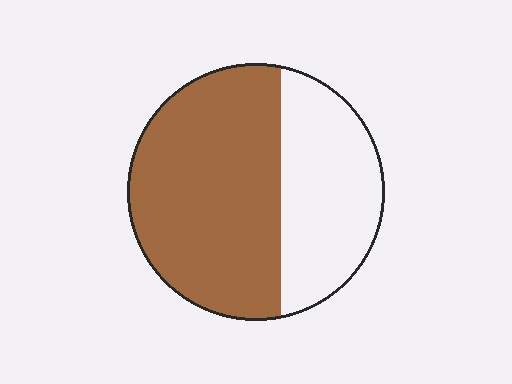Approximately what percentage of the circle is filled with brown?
Approximately 60%.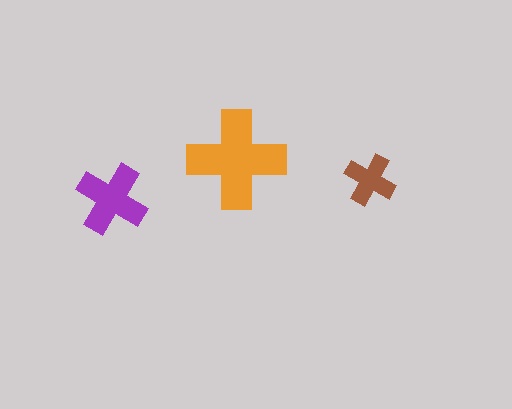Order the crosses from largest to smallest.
the orange one, the purple one, the brown one.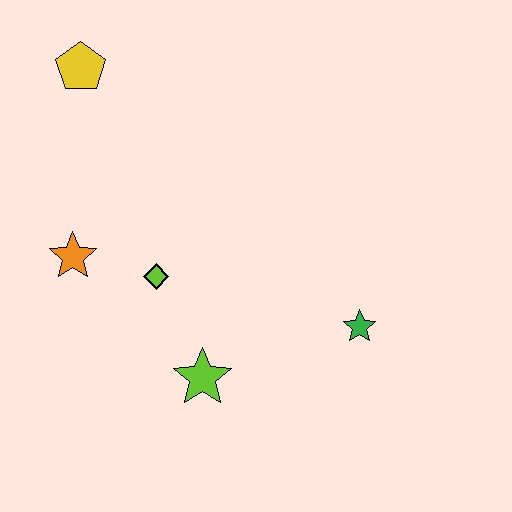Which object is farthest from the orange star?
The green star is farthest from the orange star.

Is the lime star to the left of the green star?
Yes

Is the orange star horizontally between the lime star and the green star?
No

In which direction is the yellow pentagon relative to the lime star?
The yellow pentagon is above the lime star.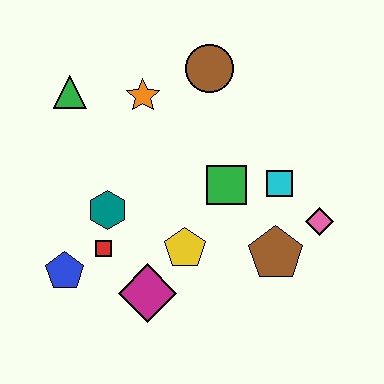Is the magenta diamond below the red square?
Yes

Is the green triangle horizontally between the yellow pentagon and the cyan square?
No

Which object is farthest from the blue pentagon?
The pink diamond is farthest from the blue pentagon.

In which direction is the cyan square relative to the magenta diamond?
The cyan square is to the right of the magenta diamond.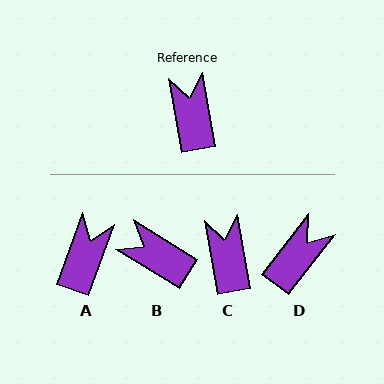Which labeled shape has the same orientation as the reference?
C.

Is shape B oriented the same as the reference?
No, it is off by about 48 degrees.